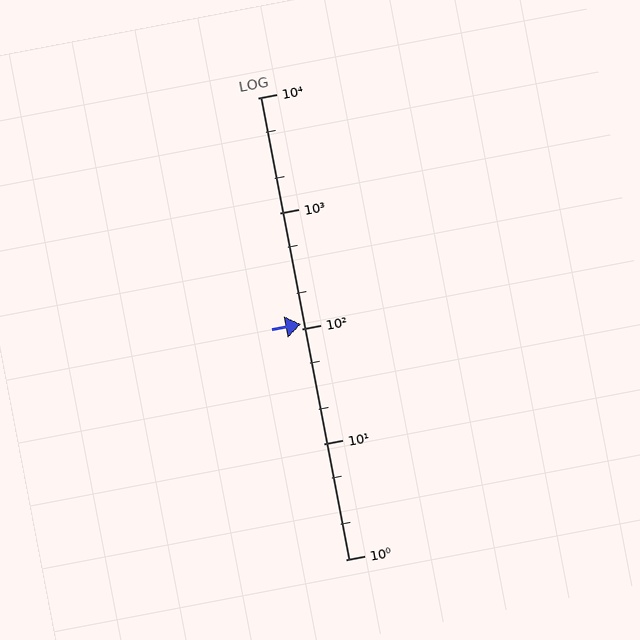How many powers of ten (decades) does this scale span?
The scale spans 4 decades, from 1 to 10000.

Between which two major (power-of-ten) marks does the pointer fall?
The pointer is between 100 and 1000.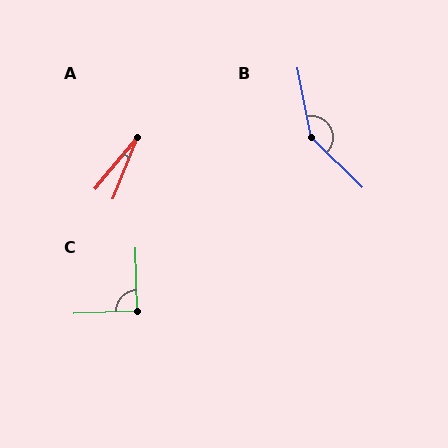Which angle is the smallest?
A, at approximately 18 degrees.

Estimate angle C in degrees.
Approximately 91 degrees.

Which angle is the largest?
B, at approximately 145 degrees.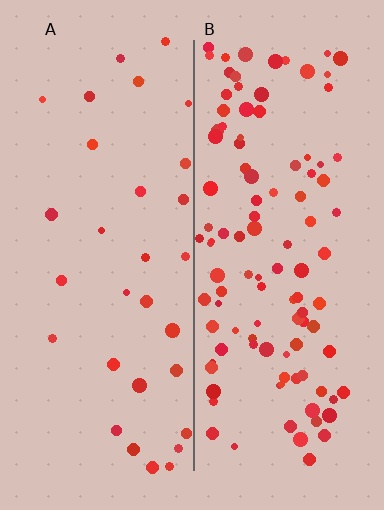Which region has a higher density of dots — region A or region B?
B (the right).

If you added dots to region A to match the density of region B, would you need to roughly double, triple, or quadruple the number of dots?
Approximately triple.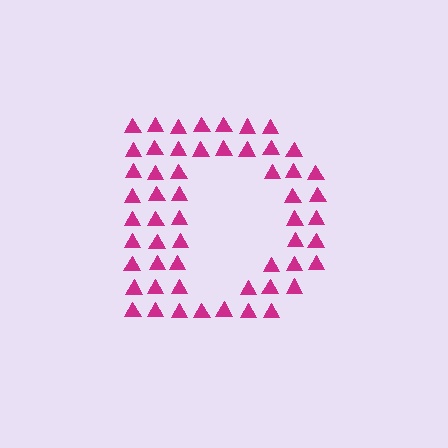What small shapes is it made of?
It is made of small triangles.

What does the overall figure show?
The overall figure shows the letter D.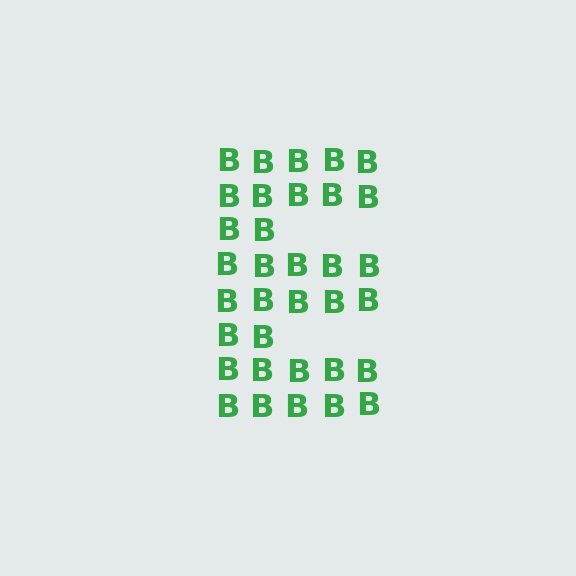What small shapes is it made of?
It is made of small letter B's.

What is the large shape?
The large shape is the letter E.